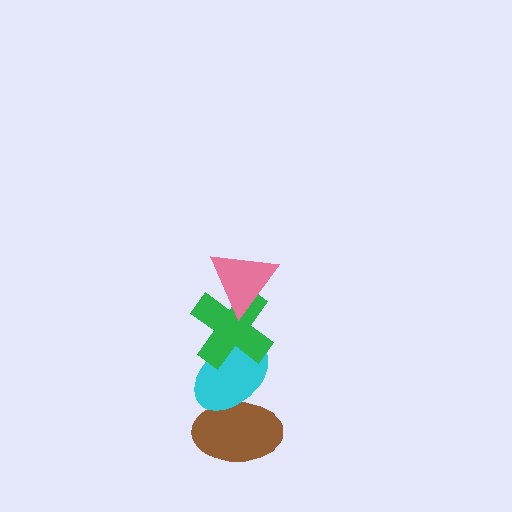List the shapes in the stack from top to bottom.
From top to bottom: the pink triangle, the green cross, the cyan ellipse, the brown ellipse.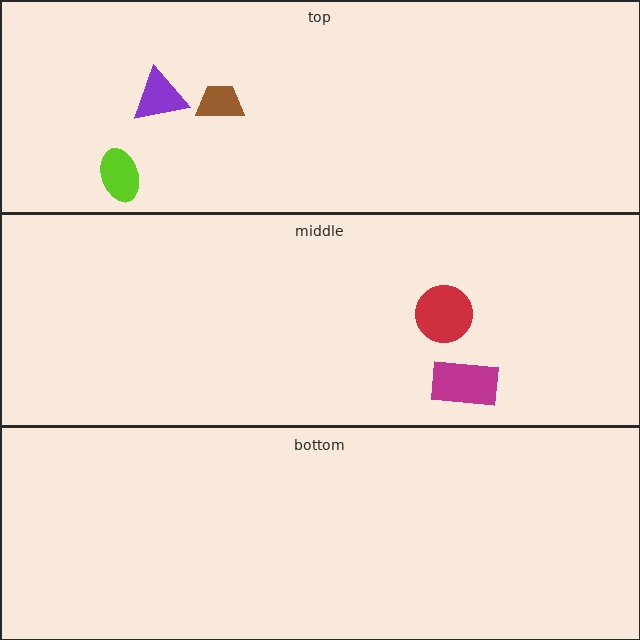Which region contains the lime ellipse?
The top region.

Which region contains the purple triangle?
The top region.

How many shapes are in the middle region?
2.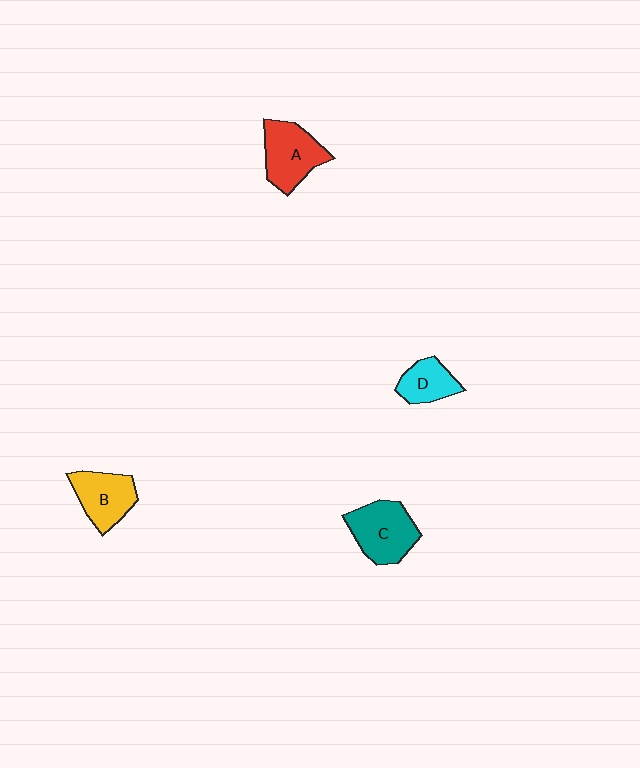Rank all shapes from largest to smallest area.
From largest to smallest: C (teal), A (red), B (yellow), D (cyan).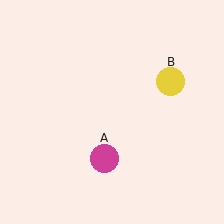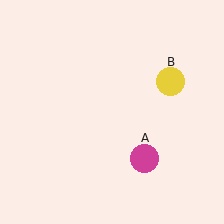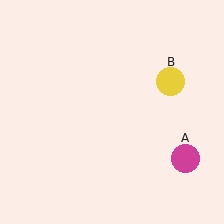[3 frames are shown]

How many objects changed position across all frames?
1 object changed position: magenta circle (object A).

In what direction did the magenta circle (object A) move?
The magenta circle (object A) moved right.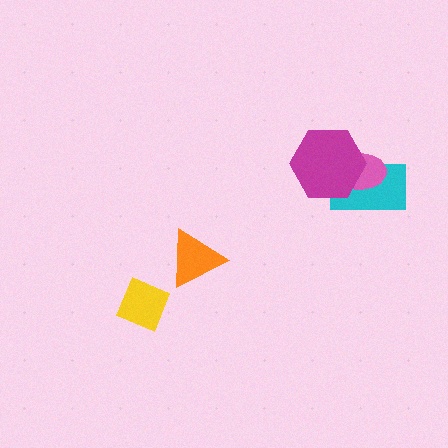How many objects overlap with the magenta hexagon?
2 objects overlap with the magenta hexagon.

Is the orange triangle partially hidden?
No, no other shape covers it.